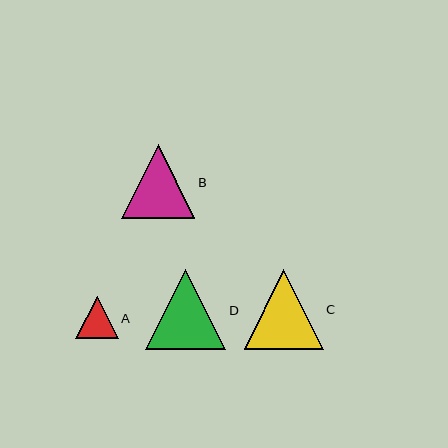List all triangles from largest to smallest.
From largest to smallest: D, C, B, A.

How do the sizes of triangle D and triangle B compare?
Triangle D and triangle B are approximately the same size.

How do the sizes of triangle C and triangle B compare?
Triangle C and triangle B are approximately the same size.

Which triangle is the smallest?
Triangle A is the smallest with a size of approximately 42 pixels.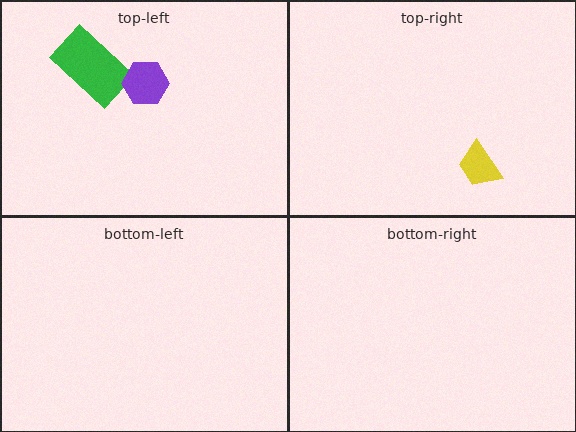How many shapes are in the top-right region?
1.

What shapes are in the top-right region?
The yellow trapezoid.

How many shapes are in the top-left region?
2.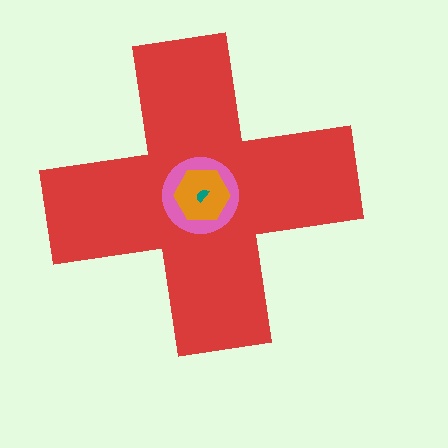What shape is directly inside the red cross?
The pink circle.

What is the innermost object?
The teal semicircle.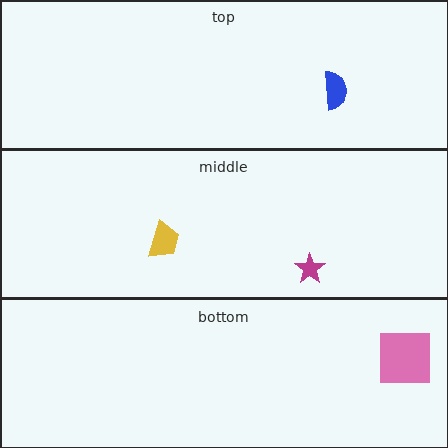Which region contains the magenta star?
The middle region.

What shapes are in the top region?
The blue semicircle.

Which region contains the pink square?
The bottom region.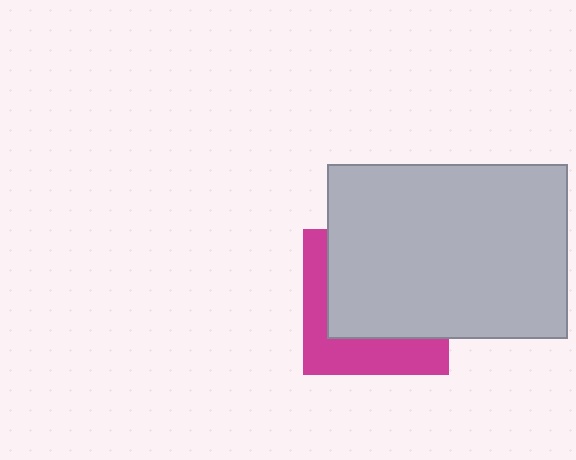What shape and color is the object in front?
The object in front is a light gray rectangle.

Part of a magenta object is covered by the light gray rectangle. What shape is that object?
It is a square.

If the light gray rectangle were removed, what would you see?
You would see the complete magenta square.